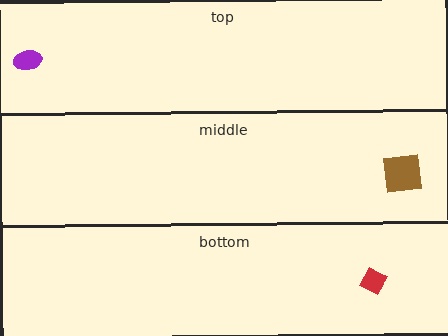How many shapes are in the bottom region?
1.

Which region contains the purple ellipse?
The top region.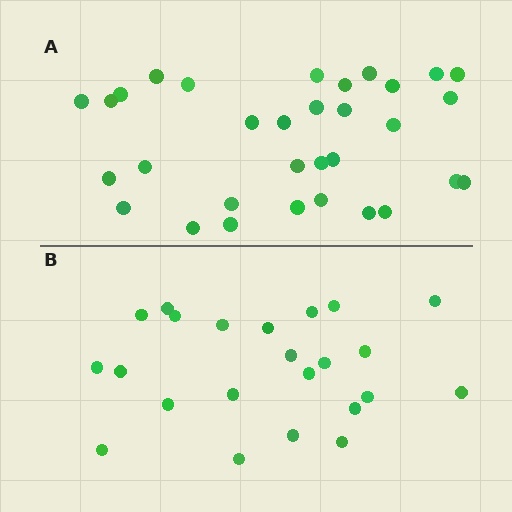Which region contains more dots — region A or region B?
Region A (the top region) has more dots.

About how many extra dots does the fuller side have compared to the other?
Region A has roughly 8 or so more dots than region B.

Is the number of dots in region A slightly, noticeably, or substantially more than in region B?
Region A has noticeably more, but not dramatically so. The ratio is roughly 1.4 to 1.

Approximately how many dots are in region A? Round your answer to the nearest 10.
About 30 dots. (The exact count is 32, which rounds to 30.)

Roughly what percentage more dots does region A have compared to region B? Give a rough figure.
About 40% more.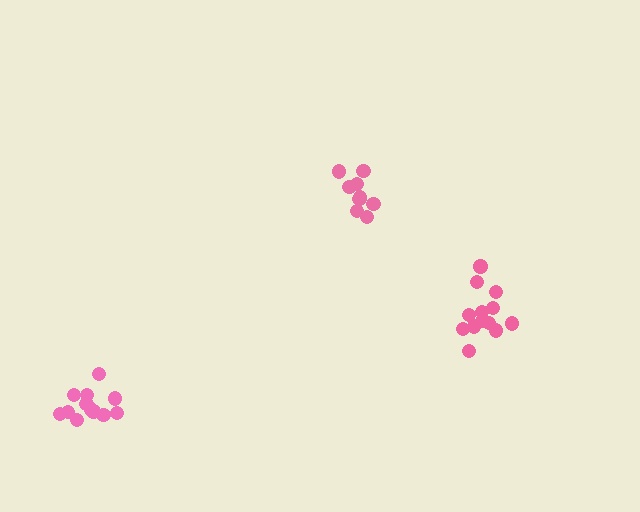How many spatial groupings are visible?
There are 3 spatial groupings.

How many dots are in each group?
Group 1: 12 dots, Group 2: 9 dots, Group 3: 13 dots (34 total).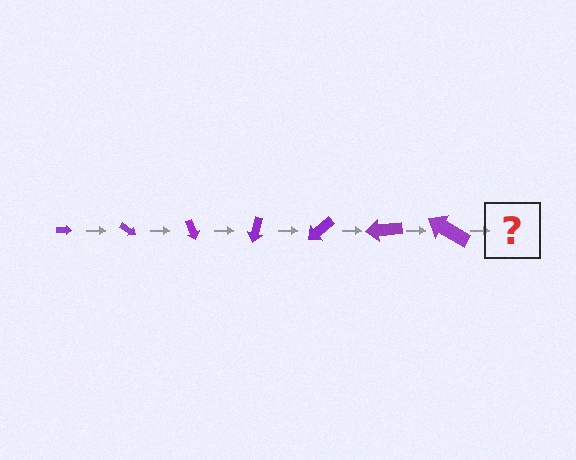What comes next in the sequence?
The next element should be an arrow, larger than the previous one and rotated 245 degrees from the start.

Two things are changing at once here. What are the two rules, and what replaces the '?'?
The two rules are that the arrow grows larger each step and it rotates 35 degrees each step. The '?' should be an arrow, larger than the previous one and rotated 245 degrees from the start.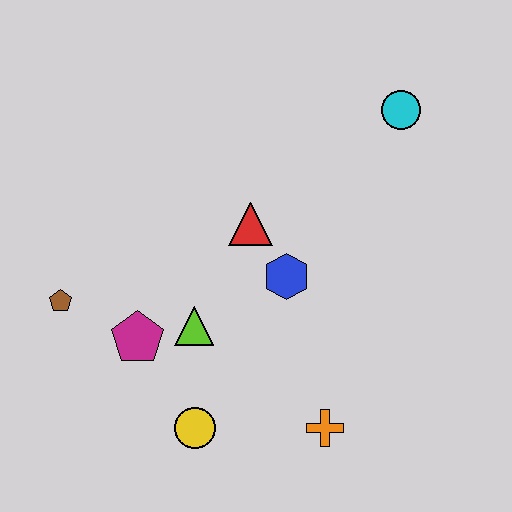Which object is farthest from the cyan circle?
The brown pentagon is farthest from the cyan circle.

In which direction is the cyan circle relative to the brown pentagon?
The cyan circle is to the right of the brown pentagon.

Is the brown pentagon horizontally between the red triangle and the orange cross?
No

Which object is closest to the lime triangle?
The magenta pentagon is closest to the lime triangle.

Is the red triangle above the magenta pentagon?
Yes